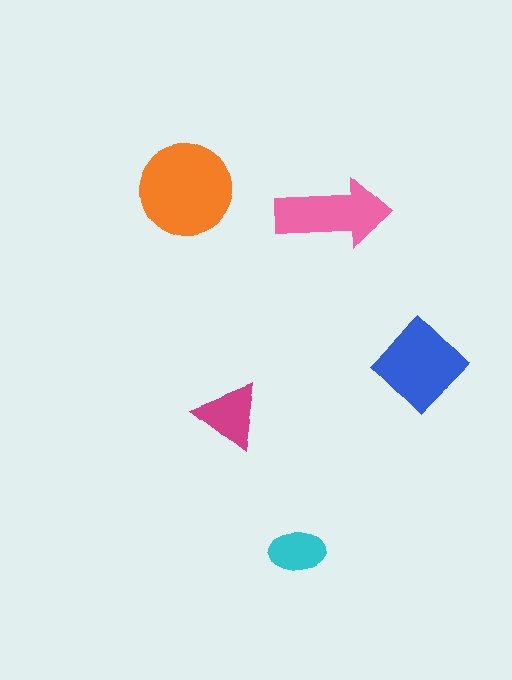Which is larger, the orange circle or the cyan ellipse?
The orange circle.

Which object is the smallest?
The cyan ellipse.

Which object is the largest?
The orange circle.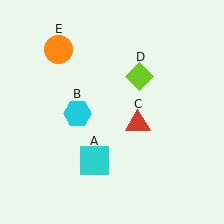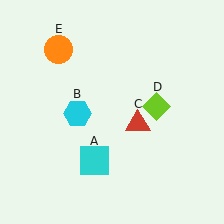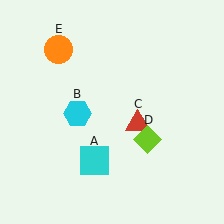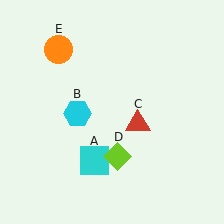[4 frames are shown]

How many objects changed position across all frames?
1 object changed position: lime diamond (object D).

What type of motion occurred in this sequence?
The lime diamond (object D) rotated clockwise around the center of the scene.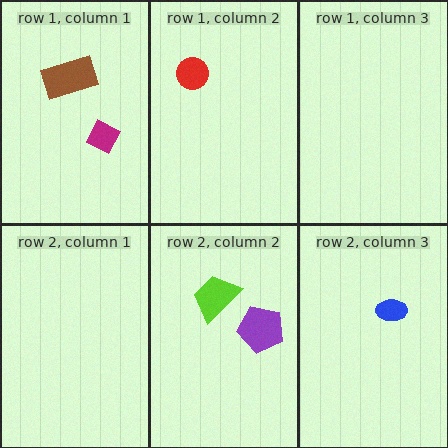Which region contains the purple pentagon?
The row 2, column 2 region.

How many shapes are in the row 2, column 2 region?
2.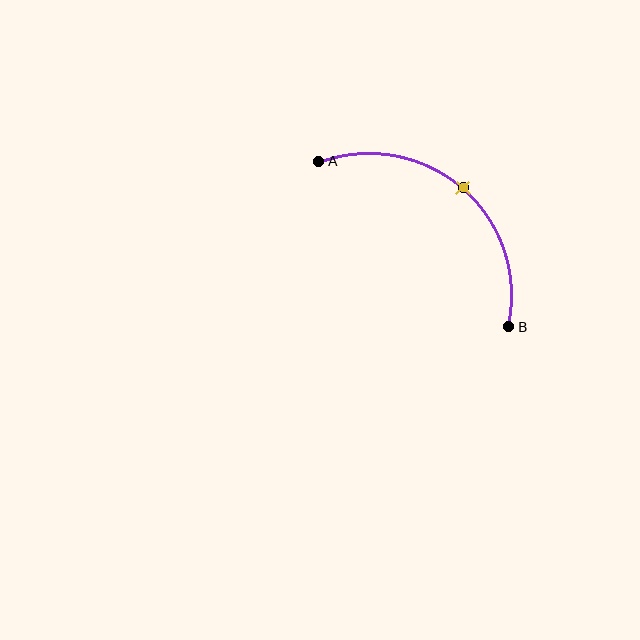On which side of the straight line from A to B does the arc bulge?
The arc bulges above and to the right of the straight line connecting A and B.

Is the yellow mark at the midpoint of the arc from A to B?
Yes. The yellow mark lies on the arc at equal arc-length from both A and B — it is the arc midpoint.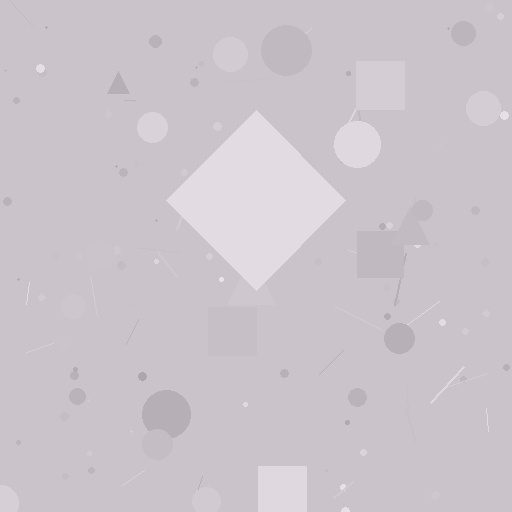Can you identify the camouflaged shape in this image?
The camouflaged shape is a diamond.